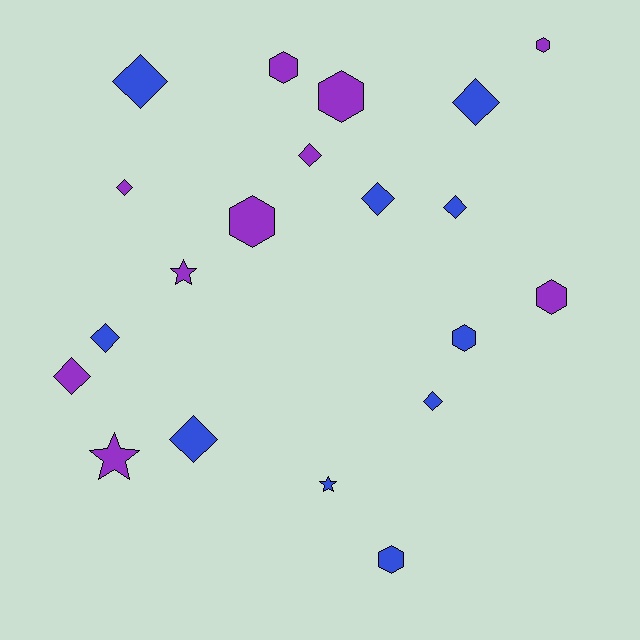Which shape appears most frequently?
Diamond, with 10 objects.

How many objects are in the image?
There are 20 objects.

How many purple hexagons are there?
There are 5 purple hexagons.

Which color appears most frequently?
Purple, with 10 objects.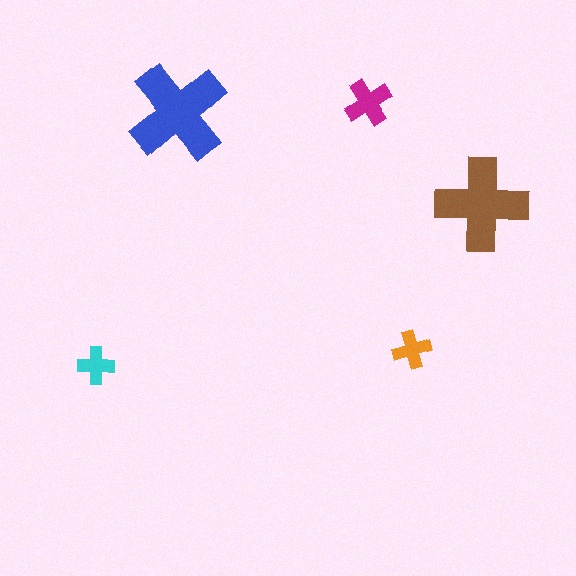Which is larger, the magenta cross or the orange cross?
The magenta one.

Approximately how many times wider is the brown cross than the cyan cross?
About 2.5 times wider.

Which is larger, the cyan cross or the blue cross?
The blue one.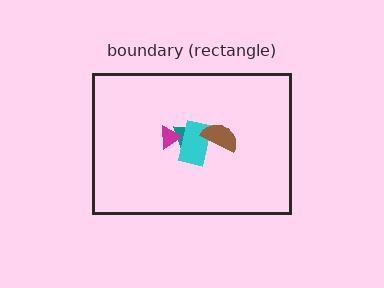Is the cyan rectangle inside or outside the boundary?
Inside.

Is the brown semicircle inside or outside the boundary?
Inside.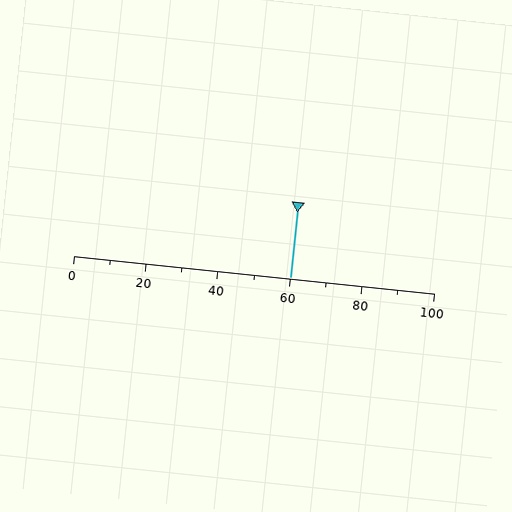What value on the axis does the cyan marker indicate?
The marker indicates approximately 60.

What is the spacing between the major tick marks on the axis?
The major ticks are spaced 20 apart.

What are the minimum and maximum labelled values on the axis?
The axis runs from 0 to 100.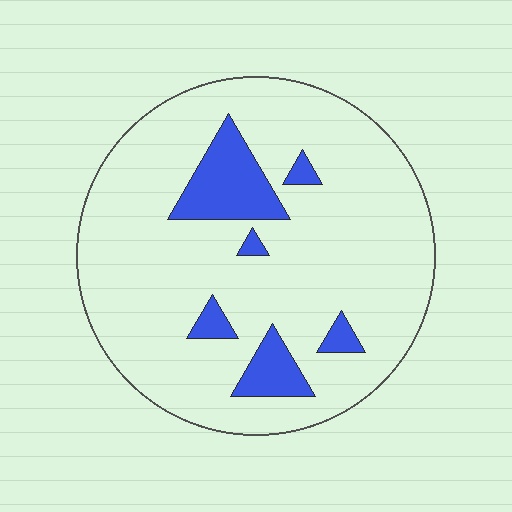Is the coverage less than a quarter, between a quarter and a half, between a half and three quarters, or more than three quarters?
Less than a quarter.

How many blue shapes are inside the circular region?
6.